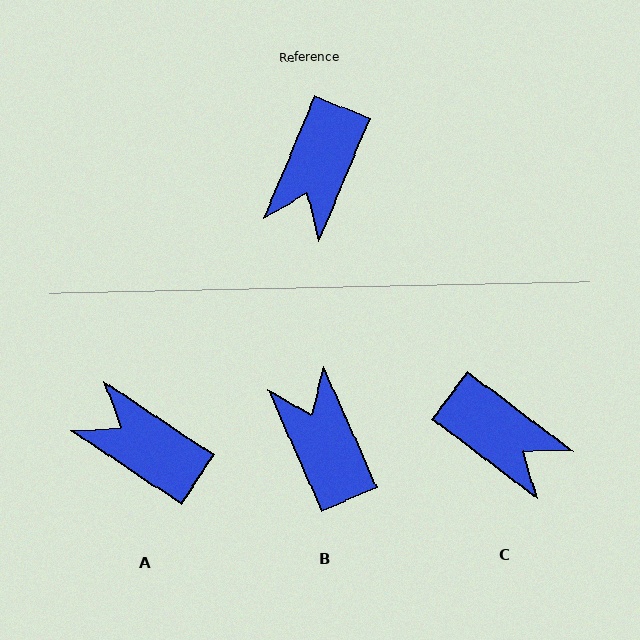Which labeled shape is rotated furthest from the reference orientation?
B, about 134 degrees away.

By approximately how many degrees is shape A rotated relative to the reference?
Approximately 101 degrees clockwise.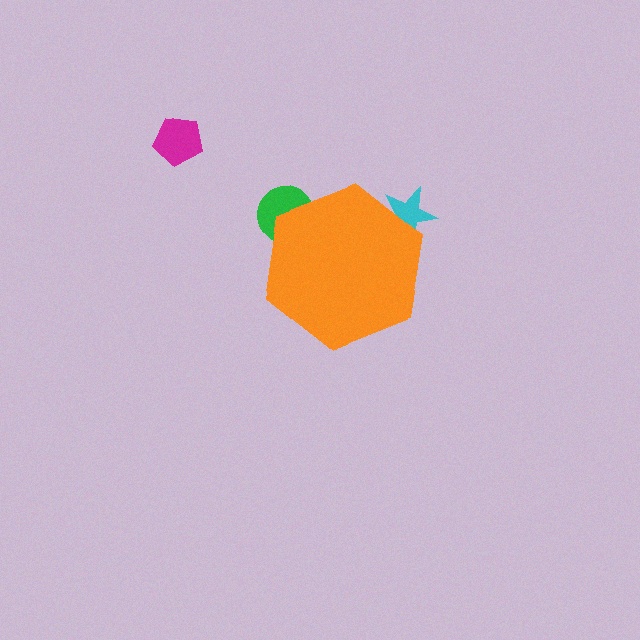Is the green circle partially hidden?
Yes, the green circle is partially hidden behind the orange hexagon.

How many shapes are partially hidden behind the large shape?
2 shapes are partially hidden.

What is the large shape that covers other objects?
An orange hexagon.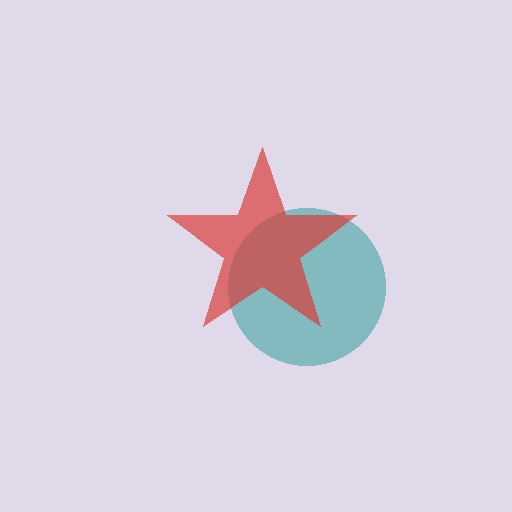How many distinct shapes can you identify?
There are 2 distinct shapes: a teal circle, a red star.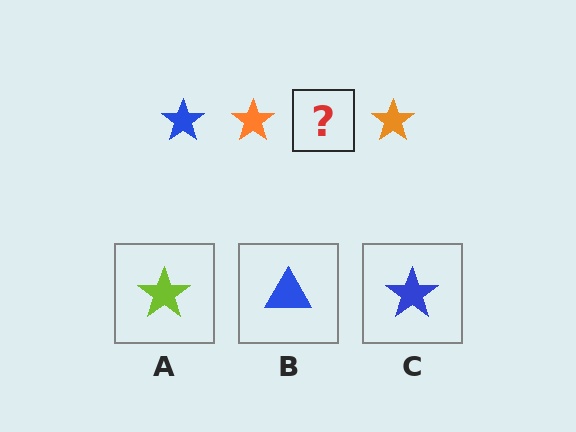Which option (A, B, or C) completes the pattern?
C.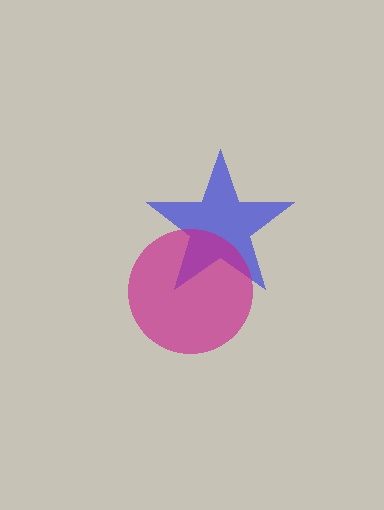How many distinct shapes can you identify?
There are 2 distinct shapes: a blue star, a magenta circle.